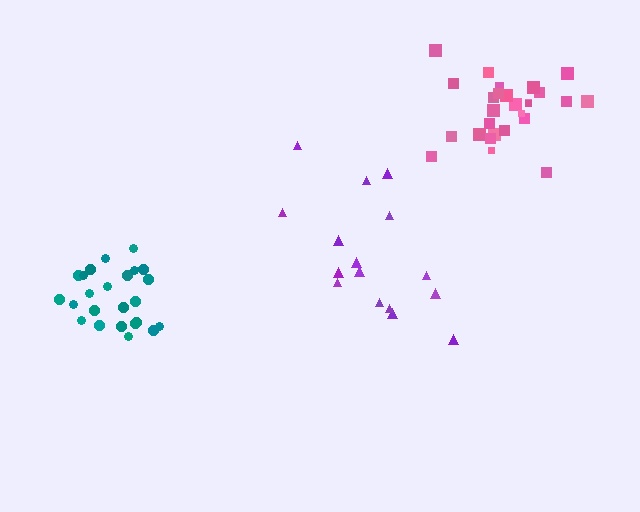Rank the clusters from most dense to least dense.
teal, pink, purple.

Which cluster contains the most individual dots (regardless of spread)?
Pink (27).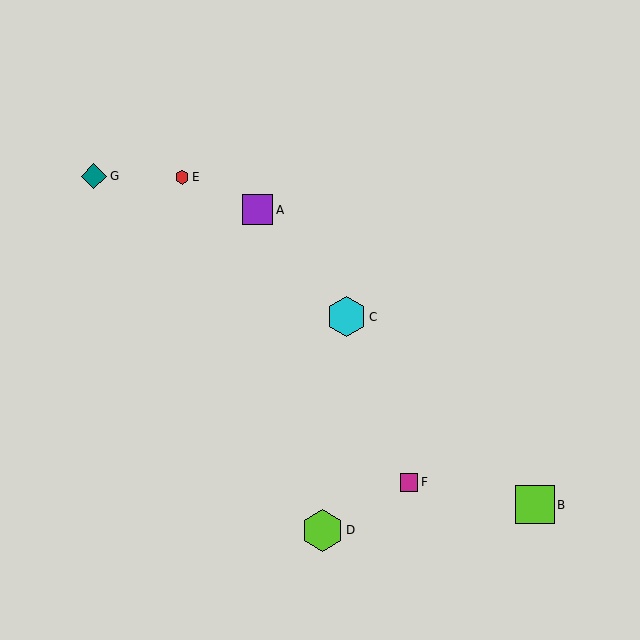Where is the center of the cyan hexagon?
The center of the cyan hexagon is at (346, 317).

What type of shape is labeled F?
Shape F is a magenta square.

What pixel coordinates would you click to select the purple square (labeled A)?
Click at (258, 210) to select the purple square A.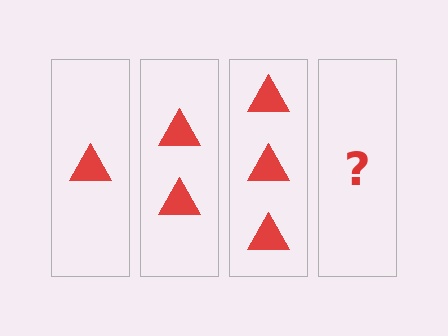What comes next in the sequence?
The next element should be 4 triangles.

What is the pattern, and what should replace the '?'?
The pattern is that each step adds one more triangle. The '?' should be 4 triangles.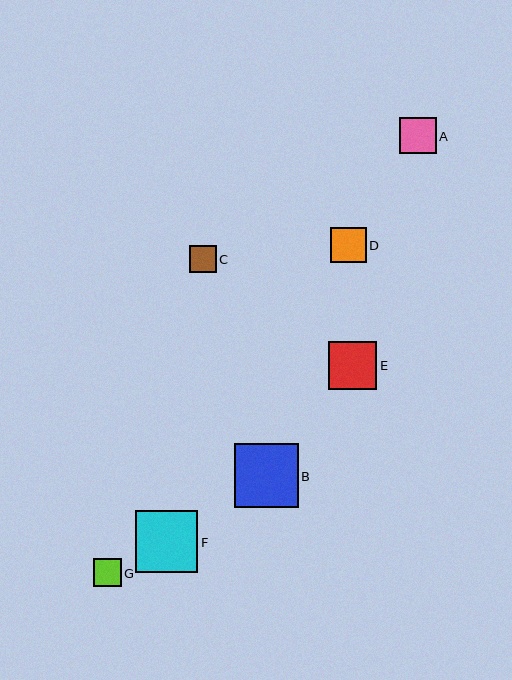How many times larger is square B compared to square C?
Square B is approximately 2.4 times the size of square C.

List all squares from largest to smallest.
From largest to smallest: B, F, E, A, D, G, C.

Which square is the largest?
Square B is the largest with a size of approximately 64 pixels.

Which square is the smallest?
Square C is the smallest with a size of approximately 27 pixels.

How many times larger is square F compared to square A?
Square F is approximately 1.7 times the size of square A.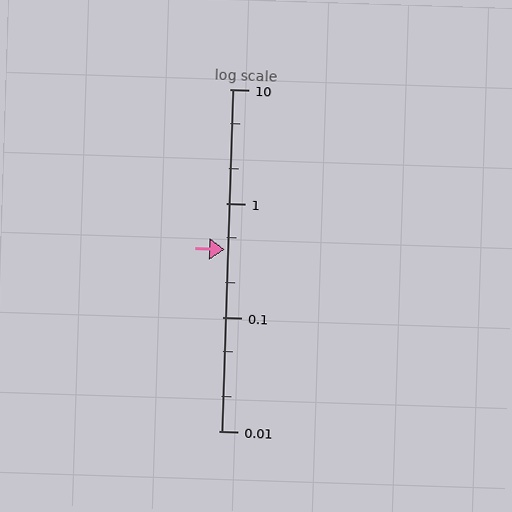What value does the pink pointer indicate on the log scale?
The pointer indicates approximately 0.39.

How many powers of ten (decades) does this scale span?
The scale spans 3 decades, from 0.01 to 10.